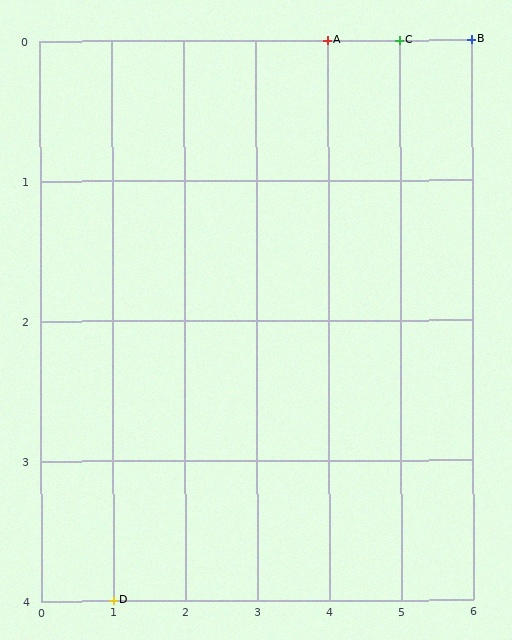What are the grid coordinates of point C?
Point C is at grid coordinates (5, 0).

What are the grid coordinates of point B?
Point B is at grid coordinates (6, 0).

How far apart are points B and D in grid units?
Points B and D are 5 columns and 4 rows apart (about 6.4 grid units diagonally).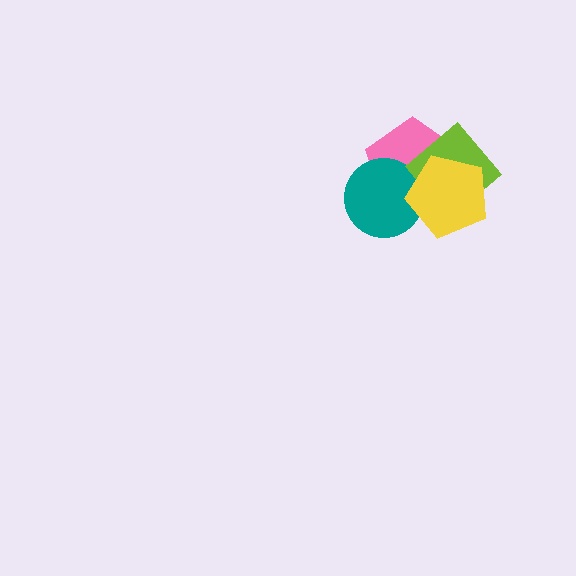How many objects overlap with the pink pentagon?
3 objects overlap with the pink pentagon.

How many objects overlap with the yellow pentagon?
3 objects overlap with the yellow pentagon.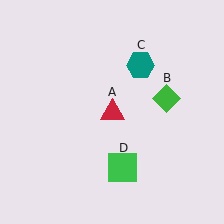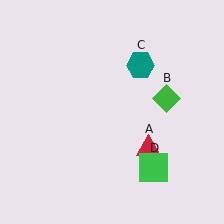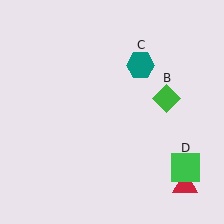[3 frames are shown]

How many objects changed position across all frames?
2 objects changed position: red triangle (object A), green square (object D).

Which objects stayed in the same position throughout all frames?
Green diamond (object B) and teal hexagon (object C) remained stationary.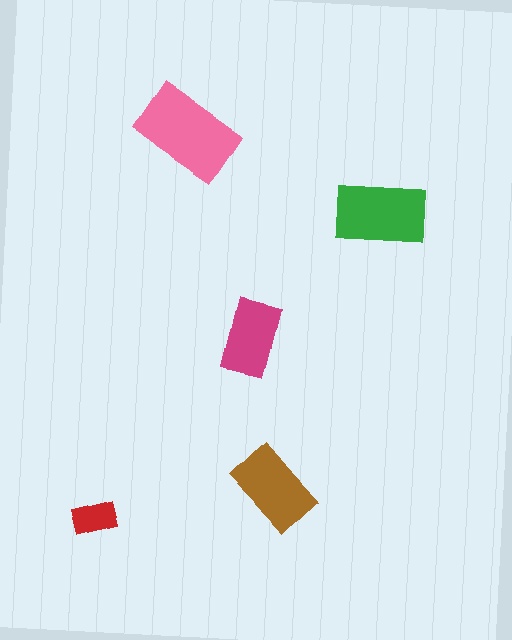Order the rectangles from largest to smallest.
the pink one, the green one, the brown one, the magenta one, the red one.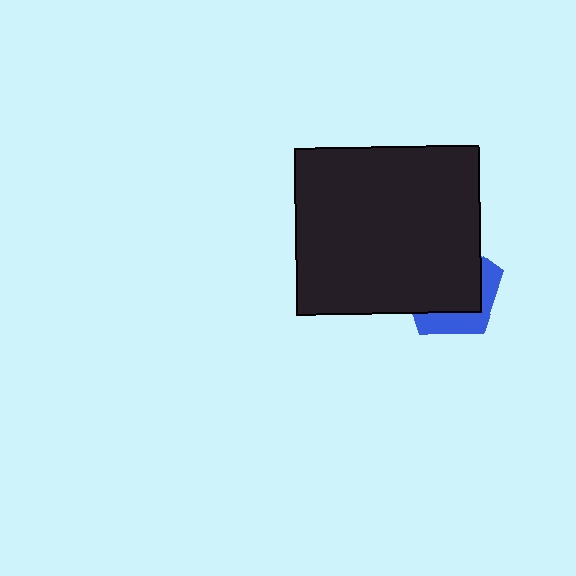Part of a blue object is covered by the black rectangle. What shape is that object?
It is a pentagon.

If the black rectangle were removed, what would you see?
You would see the complete blue pentagon.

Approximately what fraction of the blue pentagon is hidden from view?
Roughly 67% of the blue pentagon is hidden behind the black rectangle.